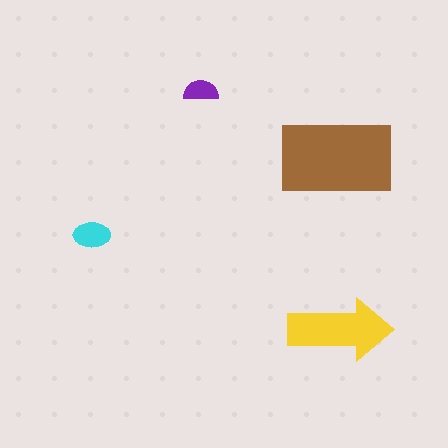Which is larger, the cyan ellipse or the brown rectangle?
The brown rectangle.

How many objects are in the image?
There are 4 objects in the image.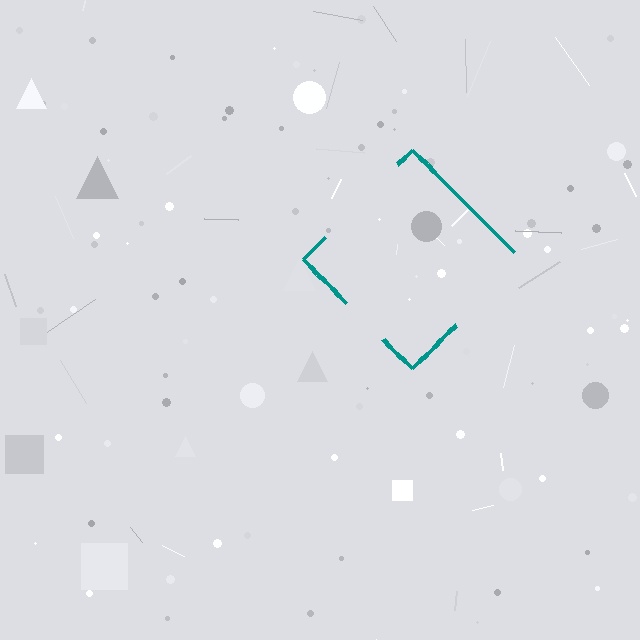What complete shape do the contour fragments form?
The contour fragments form a diamond.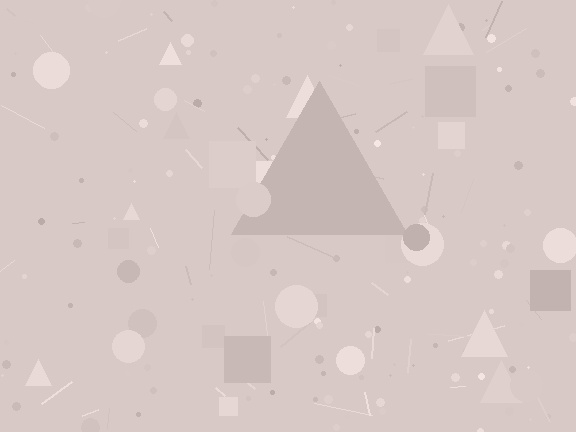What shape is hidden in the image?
A triangle is hidden in the image.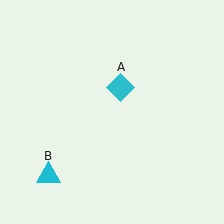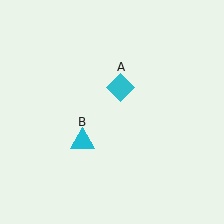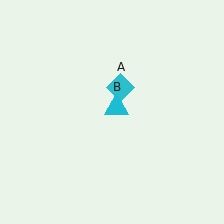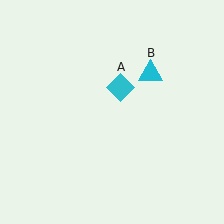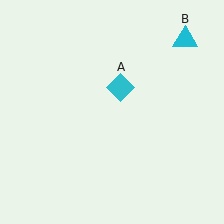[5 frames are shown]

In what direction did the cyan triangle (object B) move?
The cyan triangle (object B) moved up and to the right.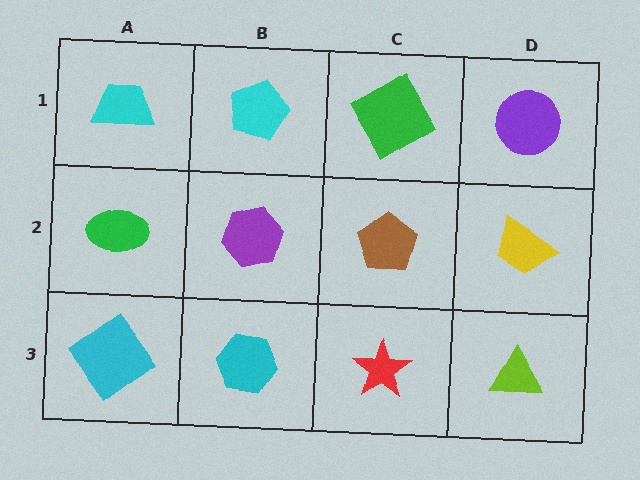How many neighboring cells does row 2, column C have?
4.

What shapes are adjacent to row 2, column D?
A purple circle (row 1, column D), a lime triangle (row 3, column D), a brown pentagon (row 2, column C).